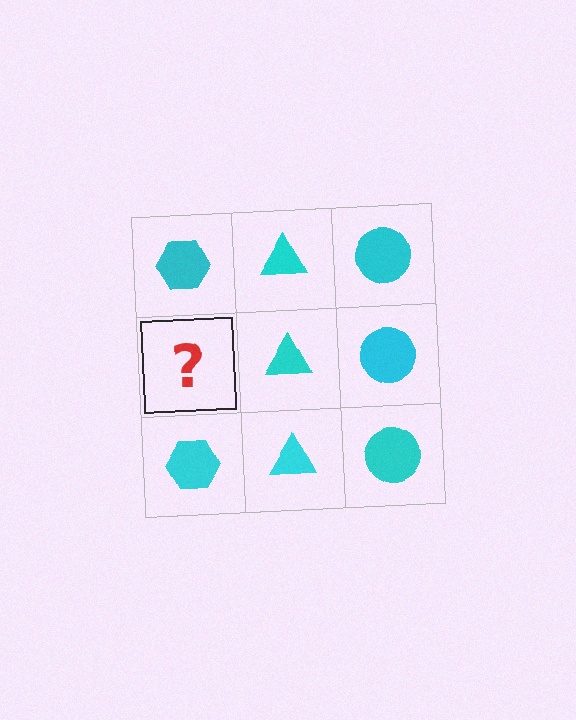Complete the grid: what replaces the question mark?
The question mark should be replaced with a cyan hexagon.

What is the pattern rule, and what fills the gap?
The rule is that each column has a consistent shape. The gap should be filled with a cyan hexagon.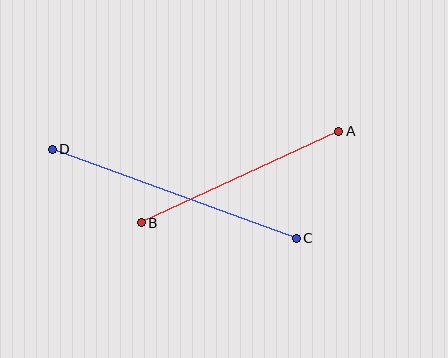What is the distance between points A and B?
The distance is approximately 218 pixels.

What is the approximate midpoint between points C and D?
The midpoint is at approximately (174, 194) pixels.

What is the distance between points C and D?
The distance is approximately 260 pixels.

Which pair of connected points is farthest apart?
Points C and D are farthest apart.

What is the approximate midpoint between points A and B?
The midpoint is at approximately (240, 177) pixels.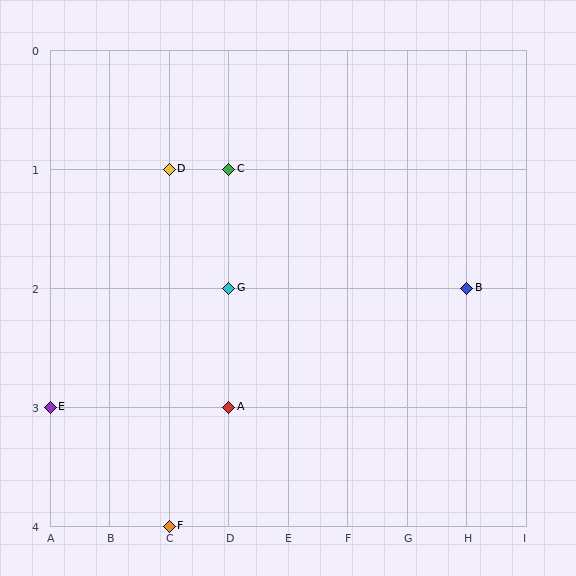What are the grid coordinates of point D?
Point D is at grid coordinates (C, 1).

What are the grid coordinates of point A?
Point A is at grid coordinates (D, 3).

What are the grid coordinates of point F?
Point F is at grid coordinates (C, 4).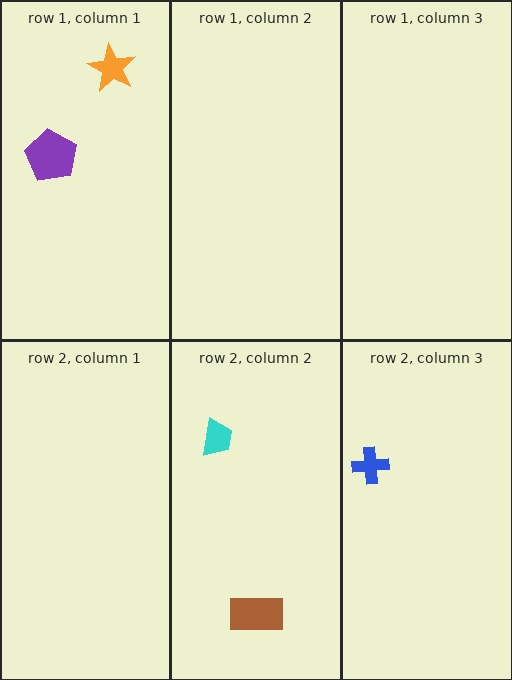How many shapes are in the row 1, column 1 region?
2.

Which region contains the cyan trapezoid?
The row 2, column 2 region.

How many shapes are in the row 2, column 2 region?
2.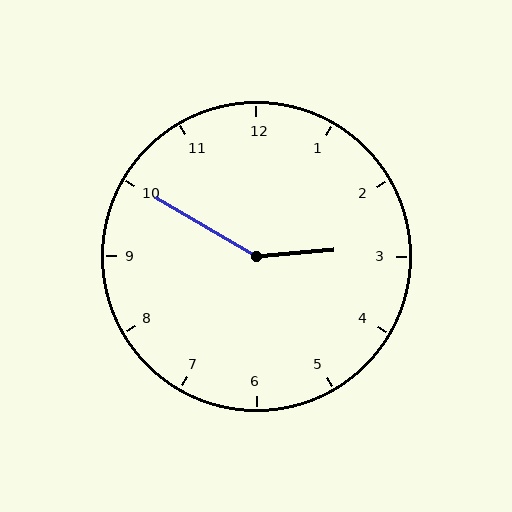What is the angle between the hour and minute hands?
Approximately 145 degrees.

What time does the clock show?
2:50.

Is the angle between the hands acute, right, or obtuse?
It is obtuse.